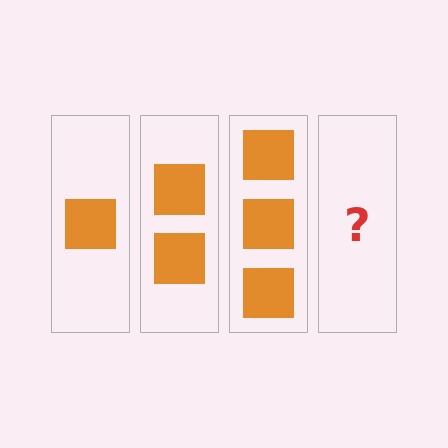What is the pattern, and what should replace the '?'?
The pattern is that each step adds one more square. The '?' should be 4 squares.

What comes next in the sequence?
The next element should be 4 squares.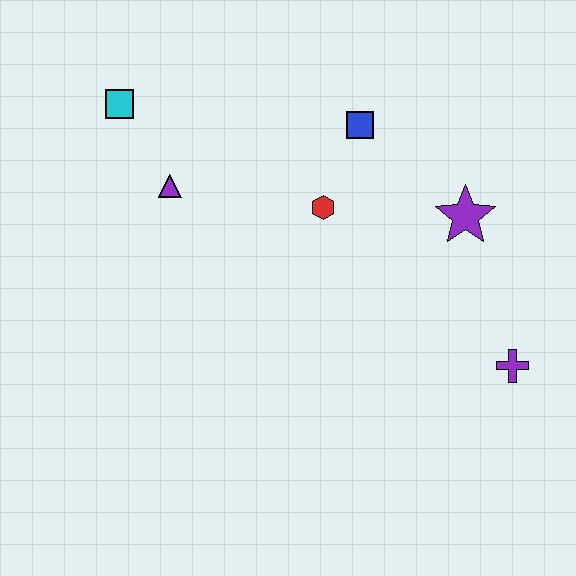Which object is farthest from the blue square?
The purple cross is farthest from the blue square.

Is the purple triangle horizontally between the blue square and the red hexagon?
No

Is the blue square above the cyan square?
No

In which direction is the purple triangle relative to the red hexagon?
The purple triangle is to the left of the red hexagon.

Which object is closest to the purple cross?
The purple star is closest to the purple cross.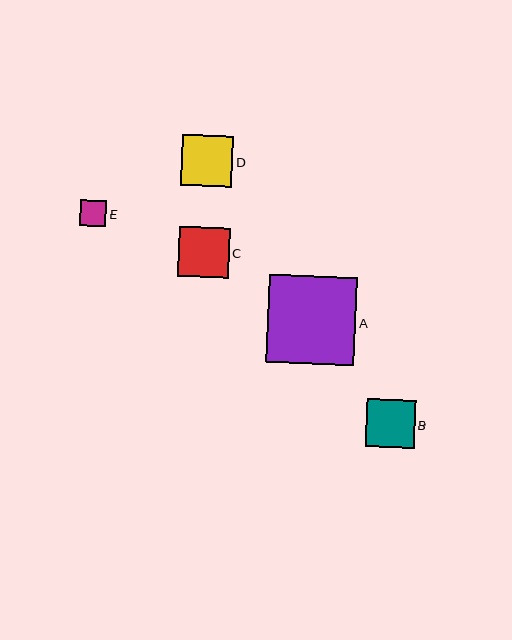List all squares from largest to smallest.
From largest to smallest: A, D, C, B, E.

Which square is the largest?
Square A is the largest with a size of approximately 88 pixels.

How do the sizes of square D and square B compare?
Square D and square B are approximately the same size.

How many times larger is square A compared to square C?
Square A is approximately 1.7 times the size of square C.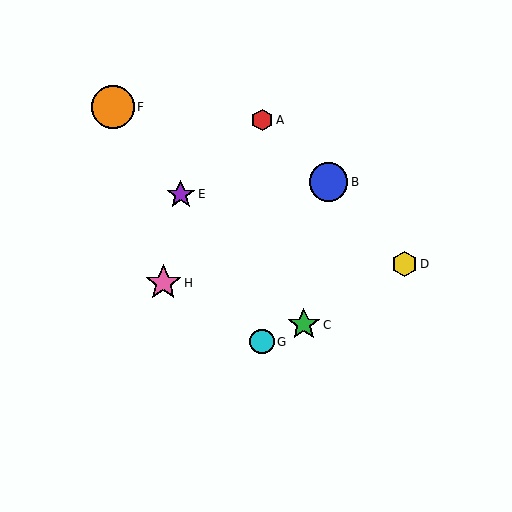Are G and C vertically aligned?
No, G is at x≈262 and C is at x≈304.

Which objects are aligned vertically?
Objects A, G are aligned vertically.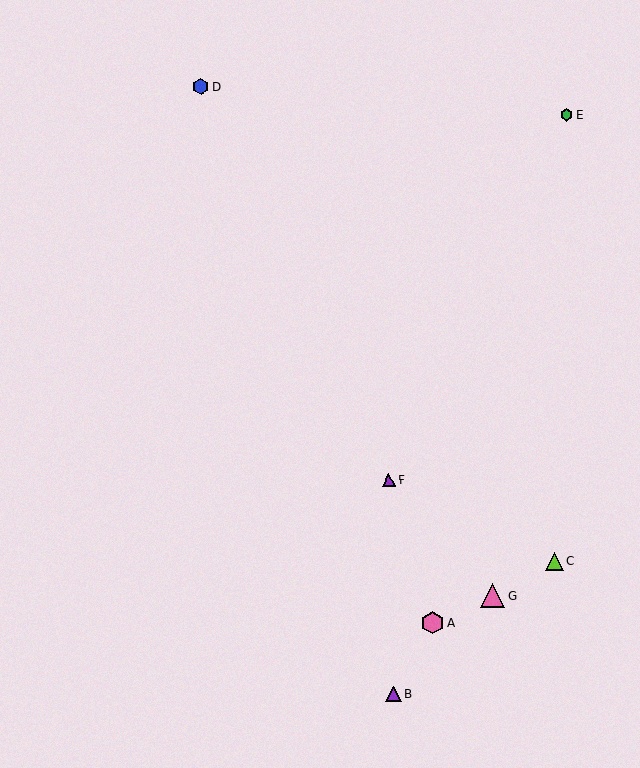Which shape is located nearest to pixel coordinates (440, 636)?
The pink hexagon (labeled A) at (433, 623) is nearest to that location.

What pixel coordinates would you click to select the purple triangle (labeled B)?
Click at (393, 694) to select the purple triangle B.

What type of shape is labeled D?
Shape D is a blue hexagon.